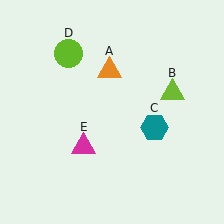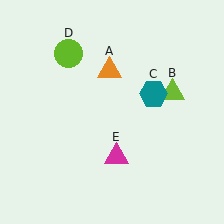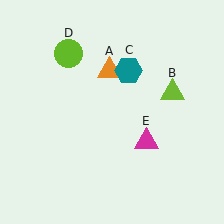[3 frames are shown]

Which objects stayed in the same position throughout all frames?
Orange triangle (object A) and lime triangle (object B) and lime circle (object D) remained stationary.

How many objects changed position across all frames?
2 objects changed position: teal hexagon (object C), magenta triangle (object E).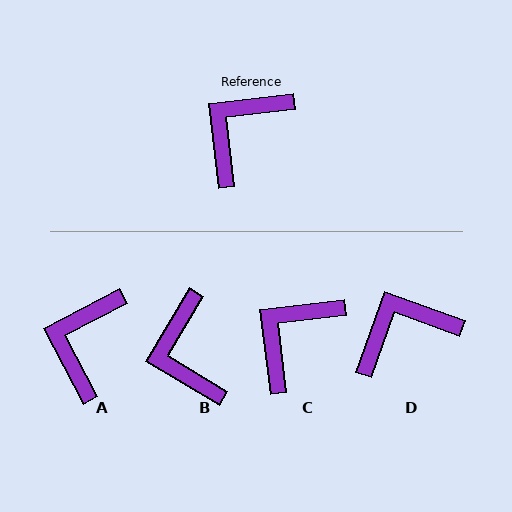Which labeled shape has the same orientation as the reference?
C.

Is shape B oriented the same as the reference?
No, it is off by about 53 degrees.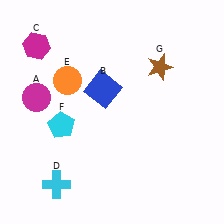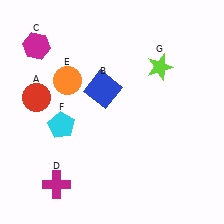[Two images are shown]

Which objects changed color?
A changed from magenta to red. D changed from cyan to magenta. G changed from brown to lime.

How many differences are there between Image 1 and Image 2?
There are 3 differences between the two images.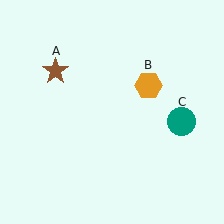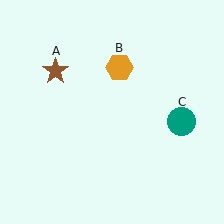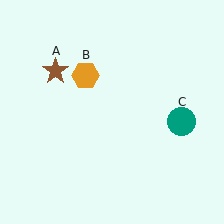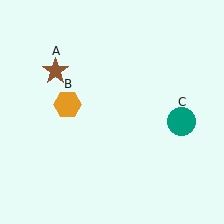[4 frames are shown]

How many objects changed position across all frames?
1 object changed position: orange hexagon (object B).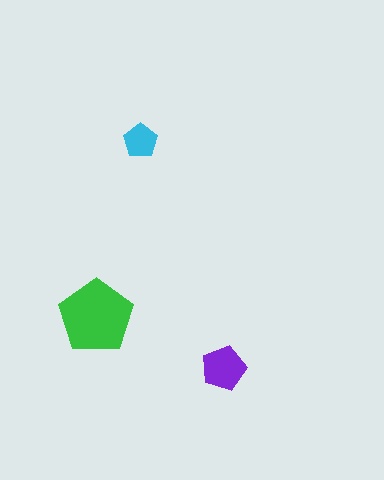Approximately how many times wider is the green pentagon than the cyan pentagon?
About 2 times wider.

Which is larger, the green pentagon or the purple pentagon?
The green one.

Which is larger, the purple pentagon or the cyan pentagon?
The purple one.